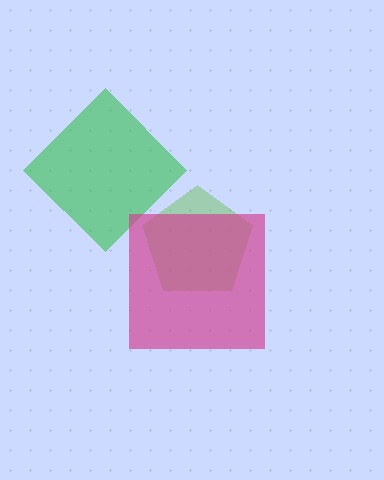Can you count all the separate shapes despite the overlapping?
Yes, there are 3 separate shapes.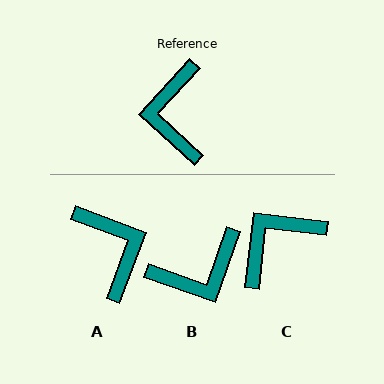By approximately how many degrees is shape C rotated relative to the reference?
Approximately 54 degrees clockwise.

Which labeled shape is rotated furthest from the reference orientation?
A, about 158 degrees away.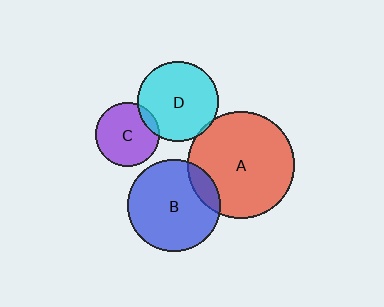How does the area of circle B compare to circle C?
Approximately 2.1 times.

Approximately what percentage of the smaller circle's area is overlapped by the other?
Approximately 10%.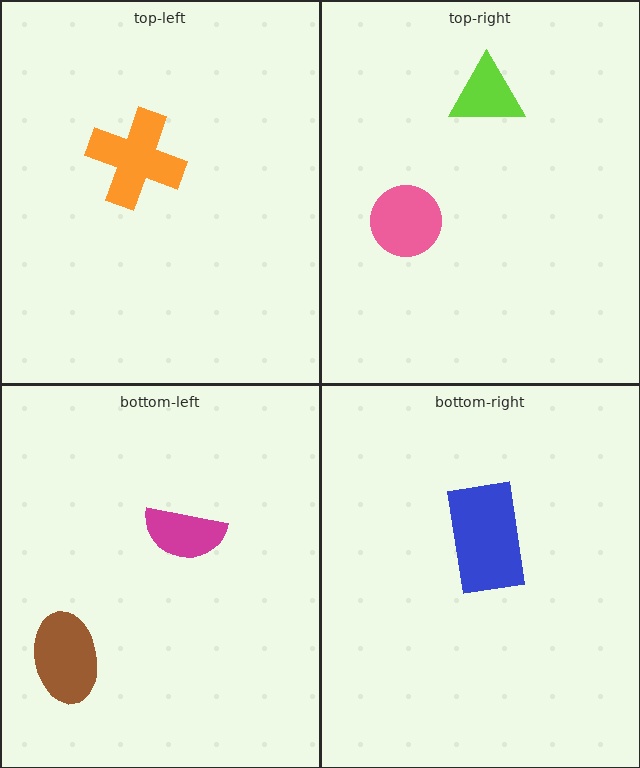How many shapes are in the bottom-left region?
2.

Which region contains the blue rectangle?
The bottom-right region.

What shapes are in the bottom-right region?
The blue rectangle.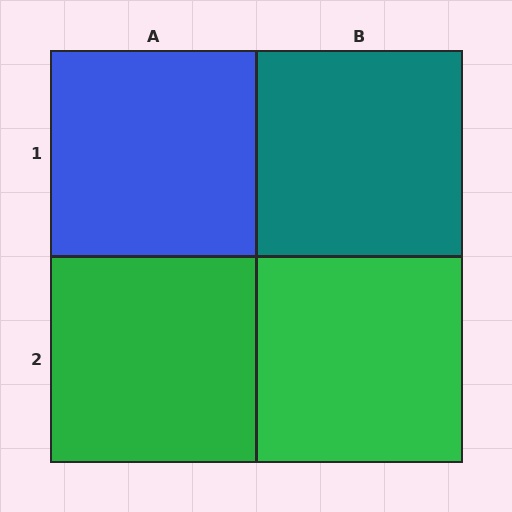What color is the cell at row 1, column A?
Blue.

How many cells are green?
2 cells are green.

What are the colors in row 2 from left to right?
Green, green.